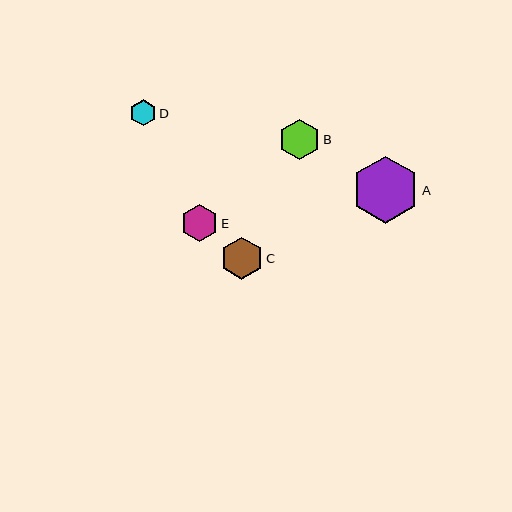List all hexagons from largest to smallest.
From largest to smallest: A, C, B, E, D.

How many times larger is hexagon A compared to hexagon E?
Hexagon A is approximately 1.8 times the size of hexagon E.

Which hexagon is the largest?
Hexagon A is the largest with a size of approximately 68 pixels.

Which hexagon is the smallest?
Hexagon D is the smallest with a size of approximately 26 pixels.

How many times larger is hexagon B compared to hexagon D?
Hexagon B is approximately 1.5 times the size of hexagon D.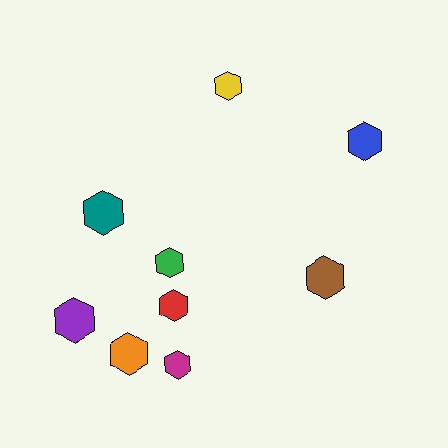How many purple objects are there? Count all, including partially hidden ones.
There is 1 purple object.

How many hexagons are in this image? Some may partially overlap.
There are 9 hexagons.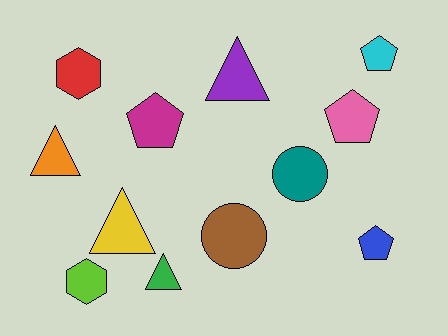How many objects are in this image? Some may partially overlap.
There are 12 objects.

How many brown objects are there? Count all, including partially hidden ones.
There is 1 brown object.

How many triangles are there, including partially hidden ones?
There are 4 triangles.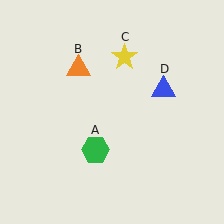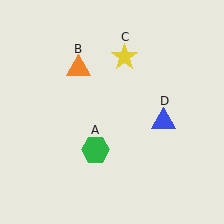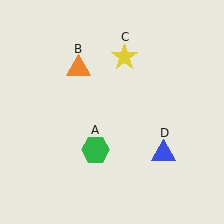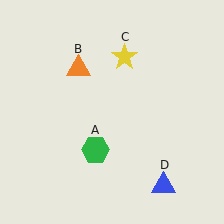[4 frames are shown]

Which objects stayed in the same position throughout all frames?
Green hexagon (object A) and orange triangle (object B) and yellow star (object C) remained stationary.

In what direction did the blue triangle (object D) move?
The blue triangle (object D) moved down.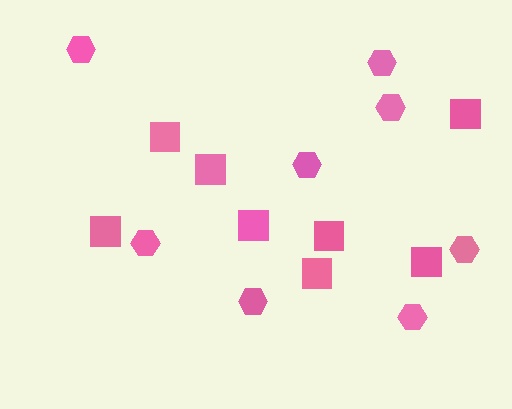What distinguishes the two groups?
There are 2 groups: one group of squares (8) and one group of hexagons (8).